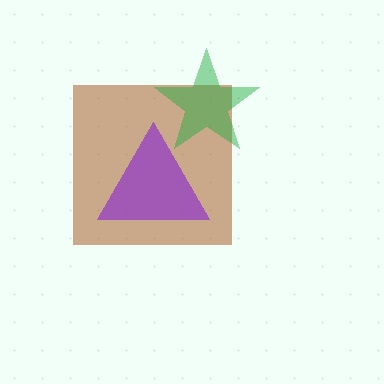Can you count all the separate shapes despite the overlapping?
Yes, there are 3 separate shapes.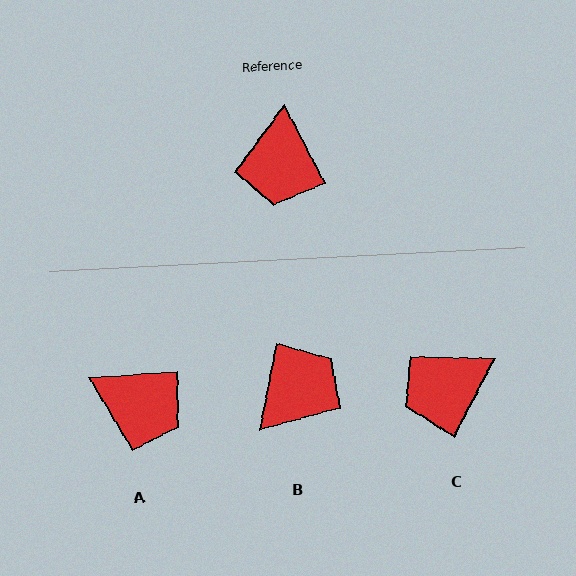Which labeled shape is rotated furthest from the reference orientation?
B, about 142 degrees away.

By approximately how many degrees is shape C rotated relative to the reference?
Approximately 54 degrees clockwise.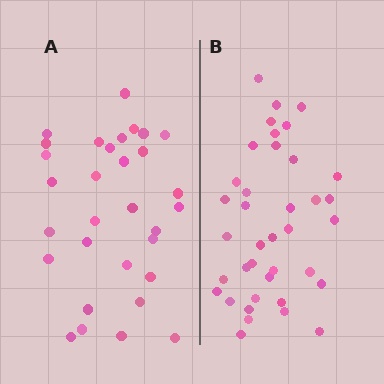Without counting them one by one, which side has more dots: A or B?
Region B (the right region) has more dots.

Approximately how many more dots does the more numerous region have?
Region B has roughly 8 or so more dots than region A.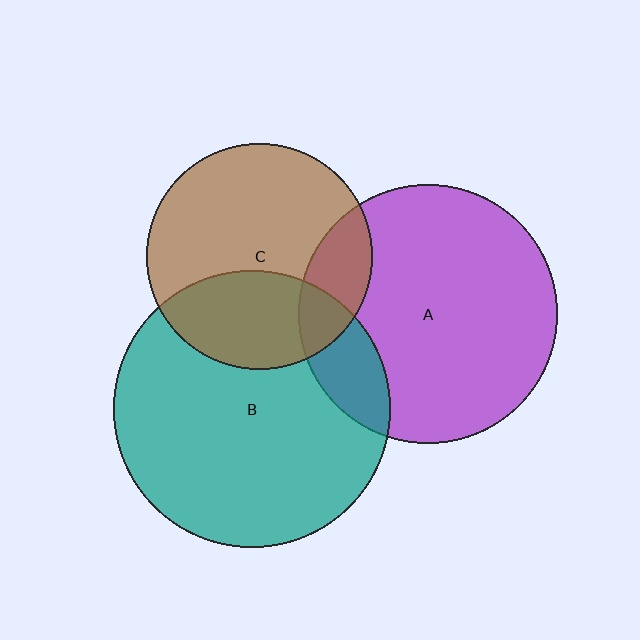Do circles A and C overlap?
Yes.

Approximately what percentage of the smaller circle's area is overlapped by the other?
Approximately 20%.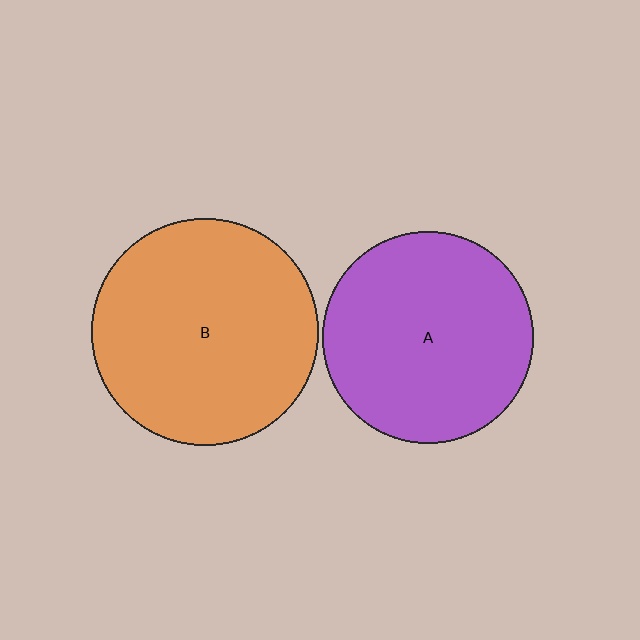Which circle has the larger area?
Circle B (orange).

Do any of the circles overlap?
No, none of the circles overlap.